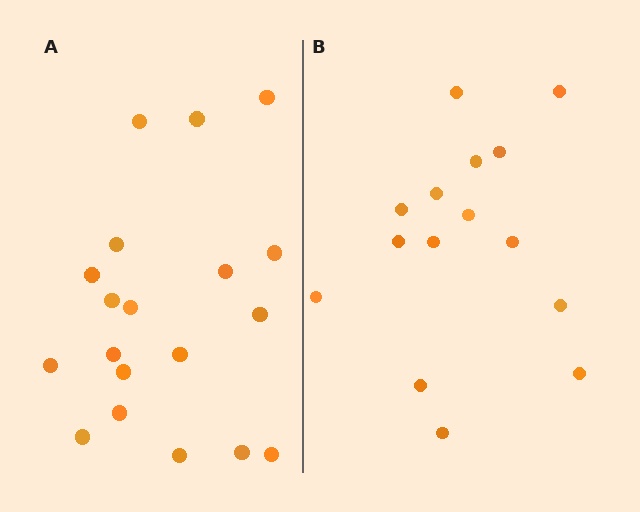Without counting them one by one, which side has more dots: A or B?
Region A (the left region) has more dots.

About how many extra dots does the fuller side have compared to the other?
Region A has about 4 more dots than region B.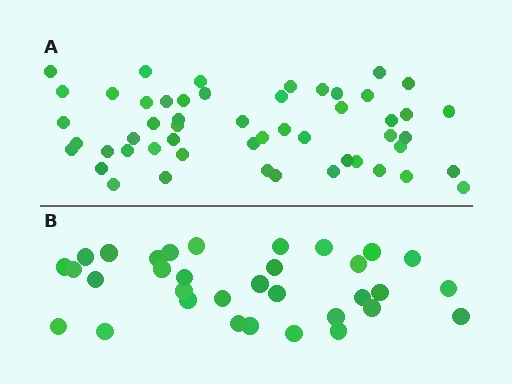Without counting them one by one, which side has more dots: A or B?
Region A (the top region) has more dots.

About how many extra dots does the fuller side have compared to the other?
Region A has approximately 20 more dots than region B.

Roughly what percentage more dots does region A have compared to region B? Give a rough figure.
About 60% more.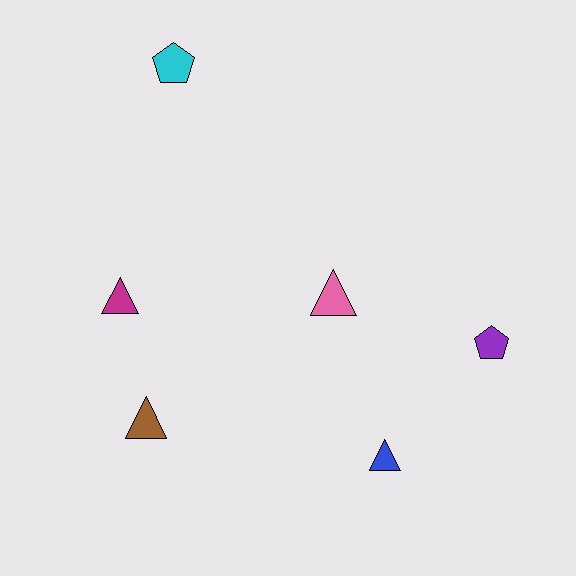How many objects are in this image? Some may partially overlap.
There are 6 objects.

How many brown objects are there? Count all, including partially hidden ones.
There is 1 brown object.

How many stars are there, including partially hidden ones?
There are no stars.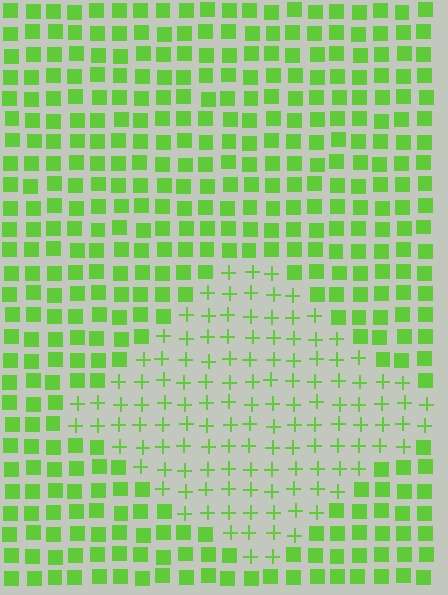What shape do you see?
I see a diamond.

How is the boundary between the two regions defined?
The boundary is defined by a change in element shape: plus signs inside vs. squares outside. All elements share the same color and spacing.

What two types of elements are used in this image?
The image uses plus signs inside the diamond region and squares outside it.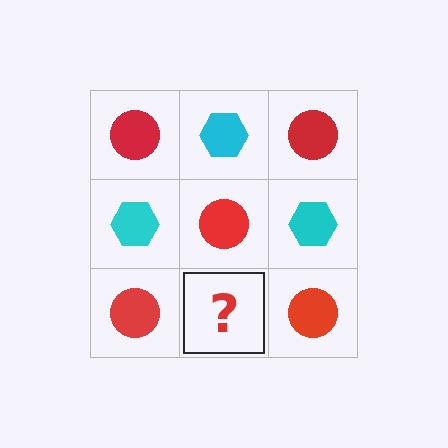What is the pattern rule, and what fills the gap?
The rule is that it alternates red circle and cyan hexagon in a checkerboard pattern. The gap should be filled with a cyan hexagon.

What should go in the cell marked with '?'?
The missing cell should contain a cyan hexagon.